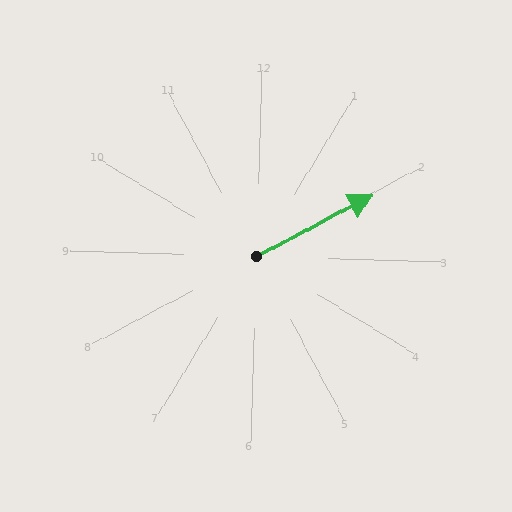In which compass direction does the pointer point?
Northeast.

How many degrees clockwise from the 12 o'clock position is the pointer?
Approximately 61 degrees.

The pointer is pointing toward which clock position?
Roughly 2 o'clock.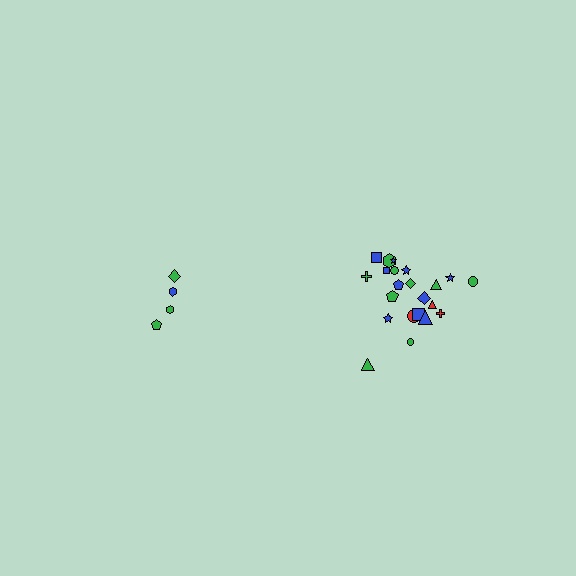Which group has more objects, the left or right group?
The right group.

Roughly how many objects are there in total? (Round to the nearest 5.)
Roughly 25 objects in total.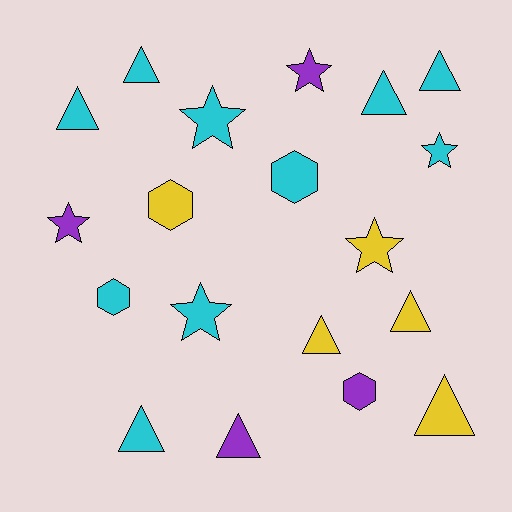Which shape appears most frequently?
Triangle, with 9 objects.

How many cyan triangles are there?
There are 5 cyan triangles.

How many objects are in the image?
There are 19 objects.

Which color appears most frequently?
Cyan, with 10 objects.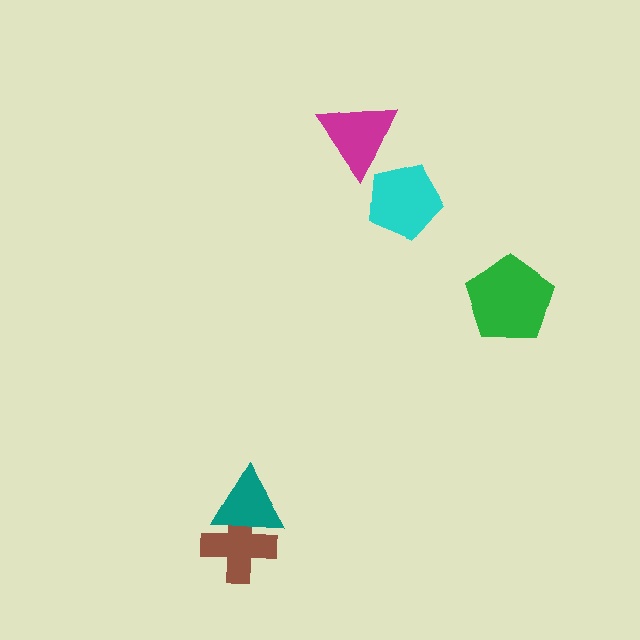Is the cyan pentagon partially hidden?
No, no other shape covers it.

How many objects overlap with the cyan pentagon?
0 objects overlap with the cyan pentagon.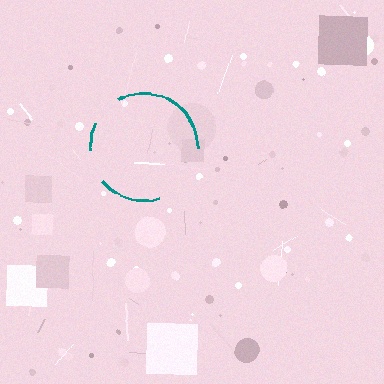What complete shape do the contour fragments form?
The contour fragments form a circle.